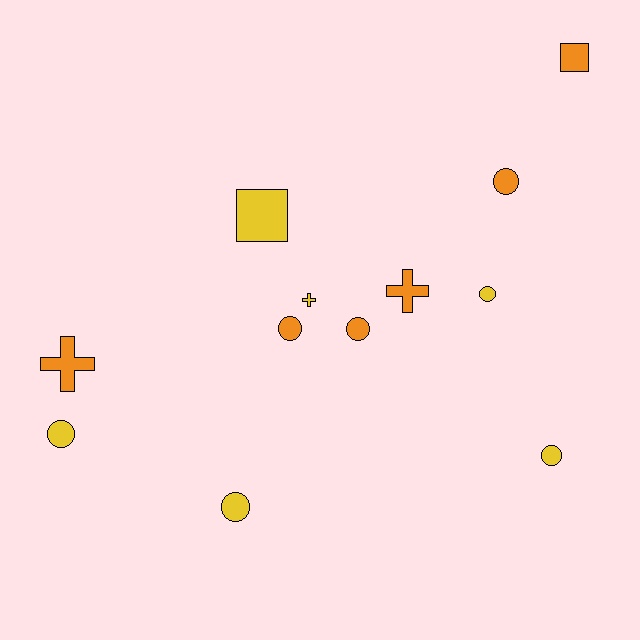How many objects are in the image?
There are 12 objects.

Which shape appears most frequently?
Circle, with 7 objects.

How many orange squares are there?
There is 1 orange square.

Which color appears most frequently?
Orange, with 6 objects.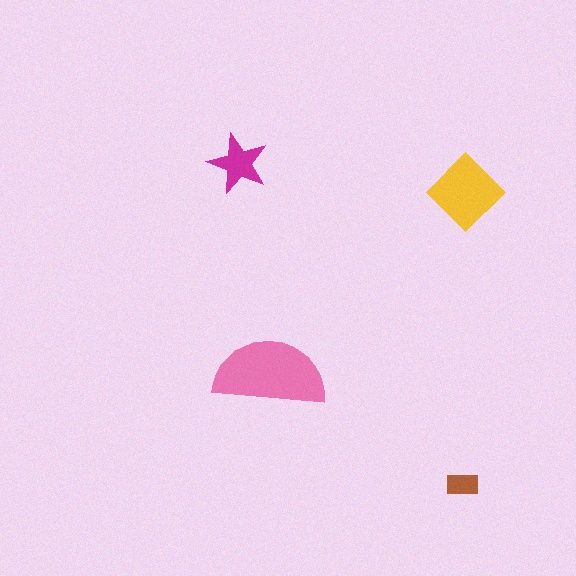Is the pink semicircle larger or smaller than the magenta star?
Larger.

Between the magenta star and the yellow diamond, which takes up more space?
The yellow diamond.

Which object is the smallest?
The brown rectangle.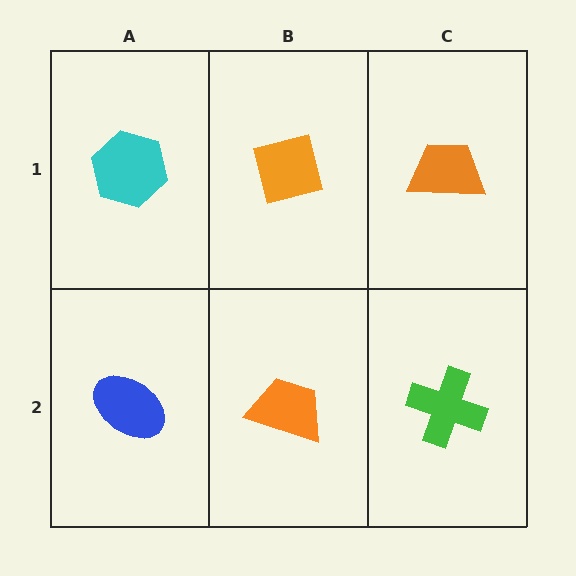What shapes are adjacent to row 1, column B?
An orange trapezoid (row 2, column B), a cyan hexagon (row 1, column A), an orange trapezoid (row 1, column C).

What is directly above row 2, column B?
An orange square.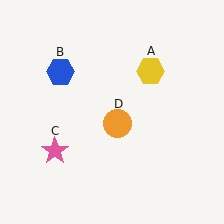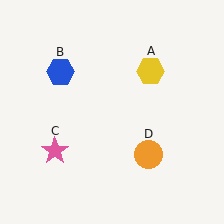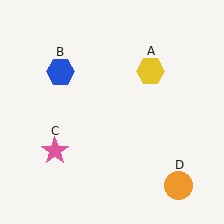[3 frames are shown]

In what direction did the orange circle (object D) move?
The orange circle (object D) moved down and to the right.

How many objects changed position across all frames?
1 object changed position: orange circle (object D).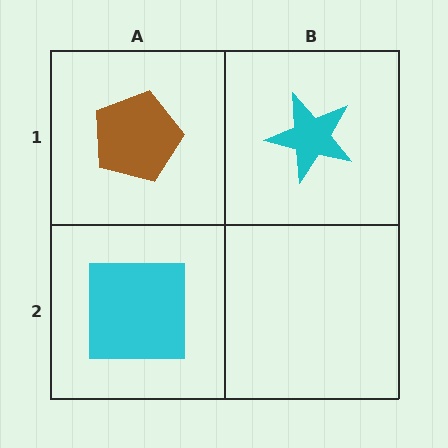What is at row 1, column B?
A cyan star.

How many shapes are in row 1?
2 shapes.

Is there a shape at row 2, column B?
No, that cell is empty.